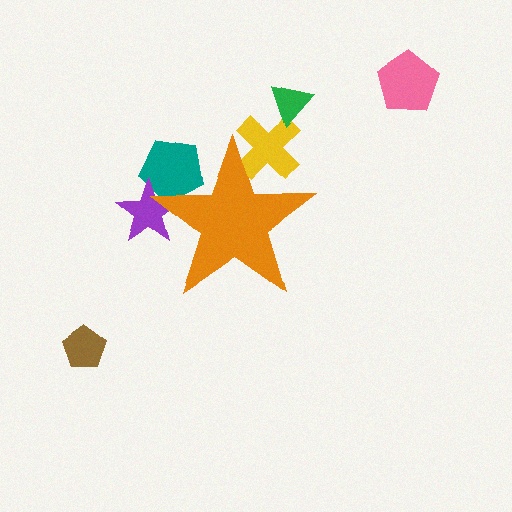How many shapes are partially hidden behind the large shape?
3 shapes are partially hidden.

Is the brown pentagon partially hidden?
No, the brown pentagon is fully visible.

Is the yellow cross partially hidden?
Yes, the yellow cross is partially hidden behind the orange star.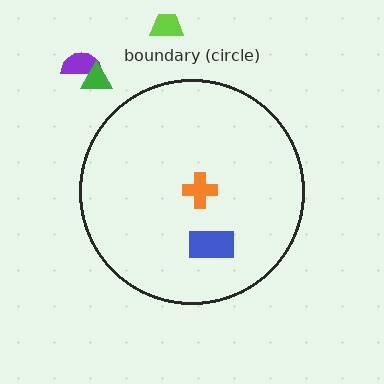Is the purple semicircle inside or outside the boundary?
Outside.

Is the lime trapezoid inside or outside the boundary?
Outside.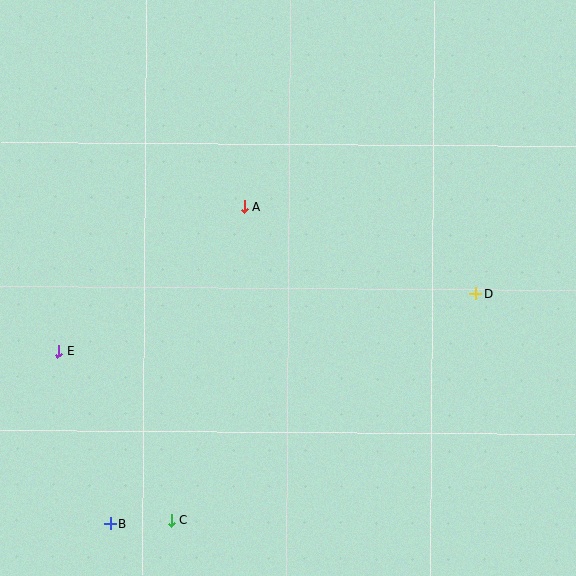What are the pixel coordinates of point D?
Point D is at (476, 294).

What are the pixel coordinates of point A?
Point A is at (244, 206).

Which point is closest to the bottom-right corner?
Point D is closest to the bottom-right corner.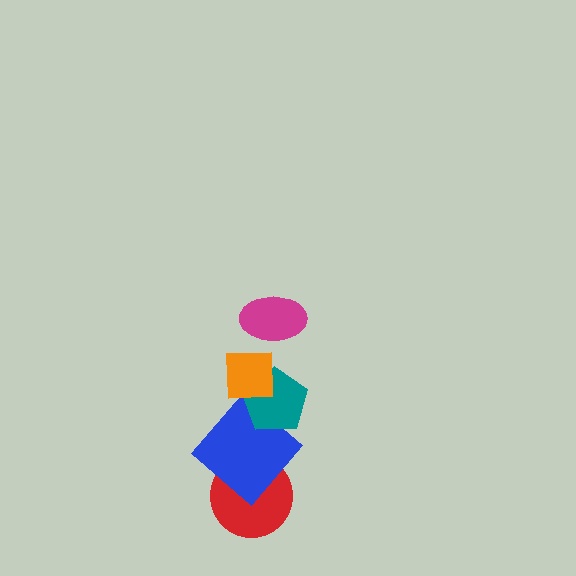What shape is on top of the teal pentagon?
The orange square is on top of the teal pentagon.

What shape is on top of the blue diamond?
The teal pentagon is on top of the blue diamond.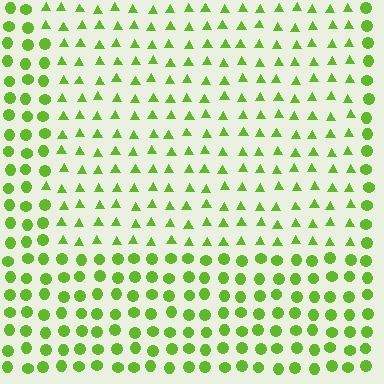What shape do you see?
I see a rectangle.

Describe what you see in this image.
The image is filled with small lime elements arranged in a uniform grid. A rectangle-shaped region contains triangles, while the surrounding area contains circles. The boundary is defined purely by the change in element shape.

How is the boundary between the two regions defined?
The boundary is defined by a change in element shape: triangles inside vs. circles outside. All elements share the same color and spacing.